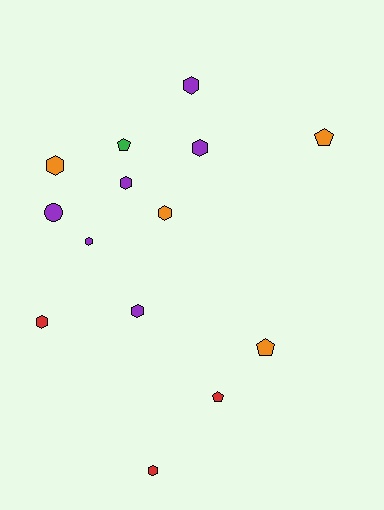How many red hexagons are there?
There are 2 red hexagons.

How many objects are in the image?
There are 14 objects.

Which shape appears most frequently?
Hexagon, with 9 objects.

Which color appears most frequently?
Purple, with 6 objects.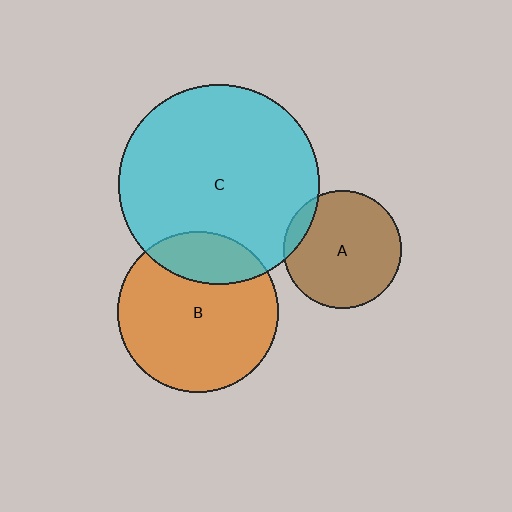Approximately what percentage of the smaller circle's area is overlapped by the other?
Approximately 10%.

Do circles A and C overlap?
Yes.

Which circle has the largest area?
Circle C (cyan).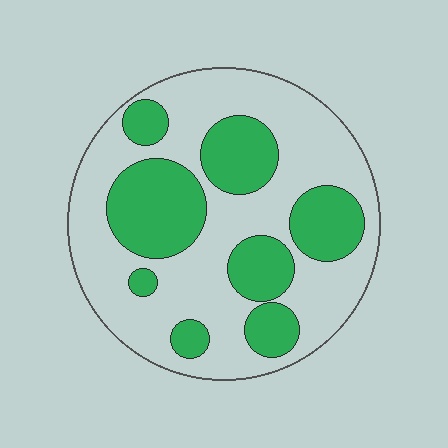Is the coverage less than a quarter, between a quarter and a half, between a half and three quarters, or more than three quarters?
Between a quarter and a half.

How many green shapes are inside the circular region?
8.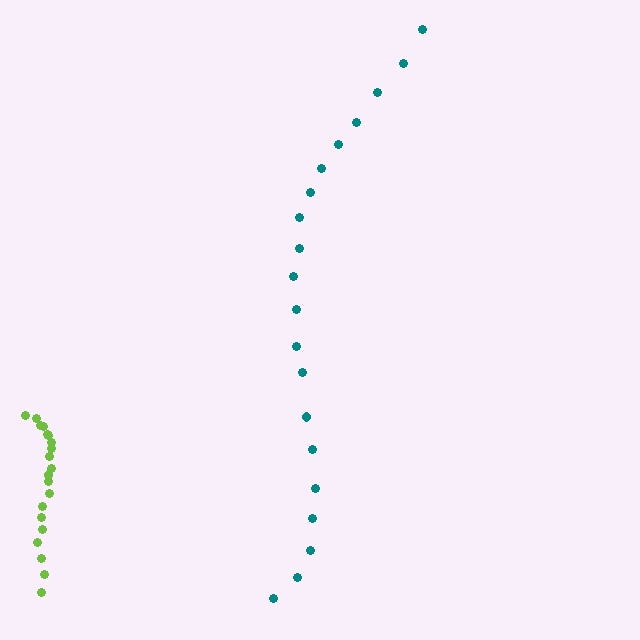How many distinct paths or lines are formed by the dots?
There are 2 distinct paths.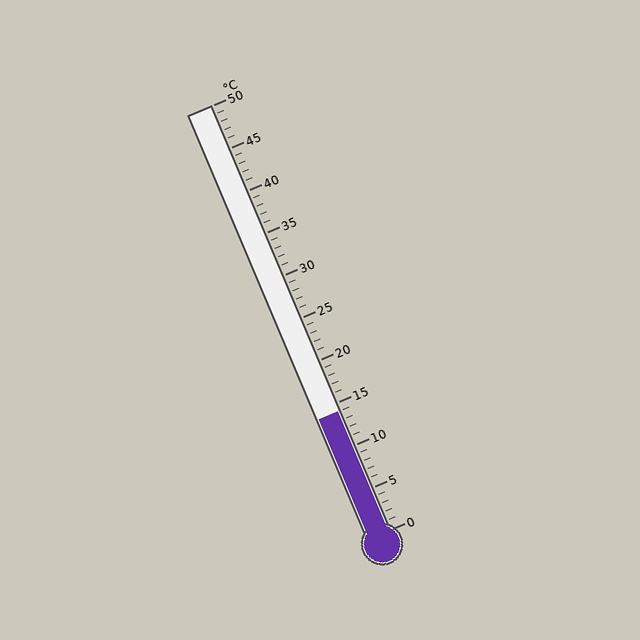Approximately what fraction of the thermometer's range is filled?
The thermometer is filled to approximately 30% of its range.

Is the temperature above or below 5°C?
The temperature is above 5°C.